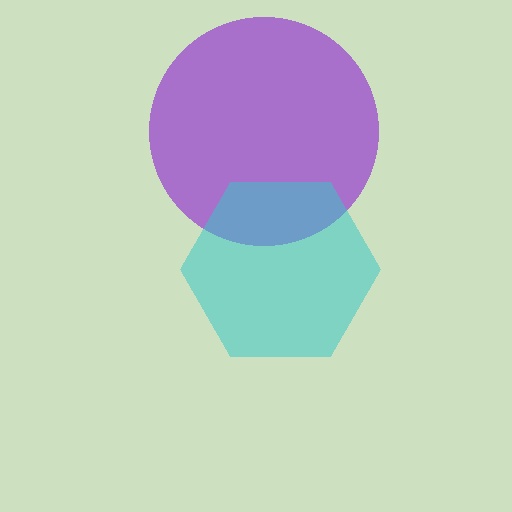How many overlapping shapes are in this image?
There are 2 overlapping shapes in the image.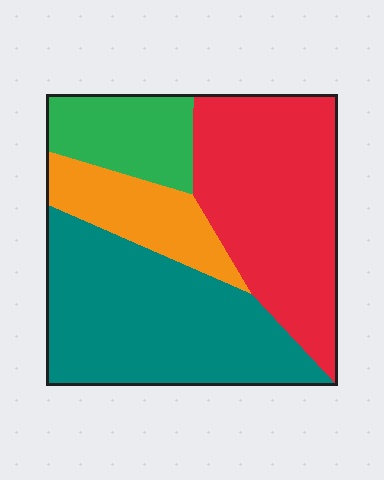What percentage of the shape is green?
Green takes up about one eighth (1/8) of the shape.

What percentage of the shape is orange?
Orange takes up less than a sixth of the shape.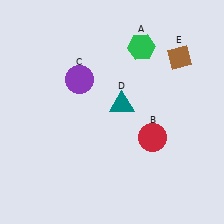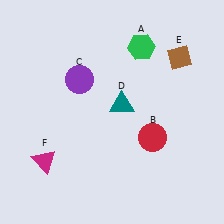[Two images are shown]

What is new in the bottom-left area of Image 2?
A magenta triangle (F) was added in the bottom-left area of Image 2.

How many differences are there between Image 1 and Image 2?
There is 1 difference between the two images.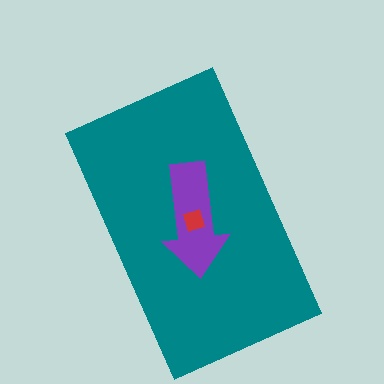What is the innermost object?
The red square.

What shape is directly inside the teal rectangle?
The purple arrow.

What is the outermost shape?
The teal rectangle.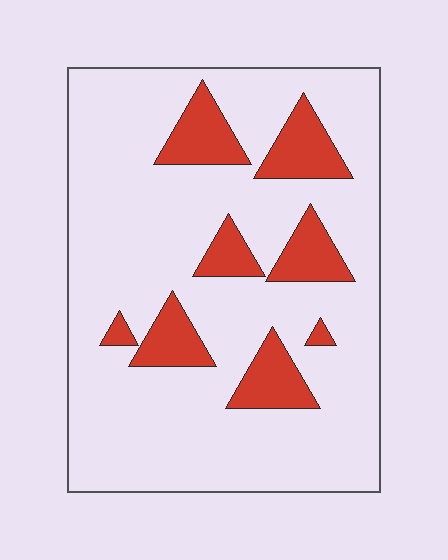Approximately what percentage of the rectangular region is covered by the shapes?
Approximately 20%.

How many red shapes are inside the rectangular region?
8.